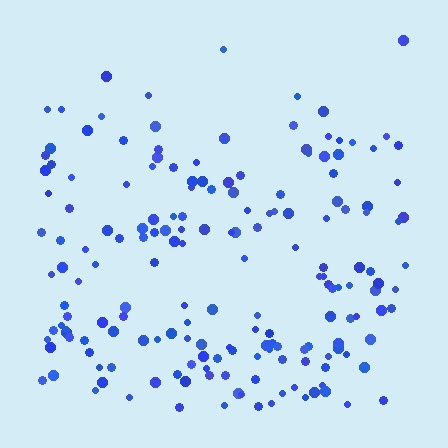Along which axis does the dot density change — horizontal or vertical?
Vertical.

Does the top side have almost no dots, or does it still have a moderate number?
Still a moderate number, just noticeably fewer than the bottom.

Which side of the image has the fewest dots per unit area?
The top.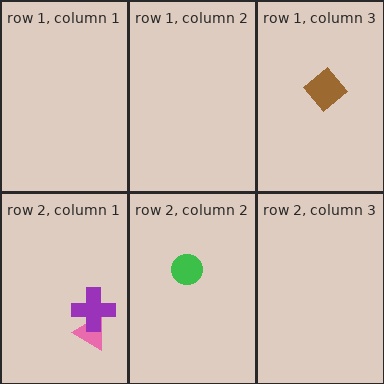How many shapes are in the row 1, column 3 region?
1.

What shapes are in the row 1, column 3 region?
The brown diamond.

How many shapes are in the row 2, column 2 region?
1.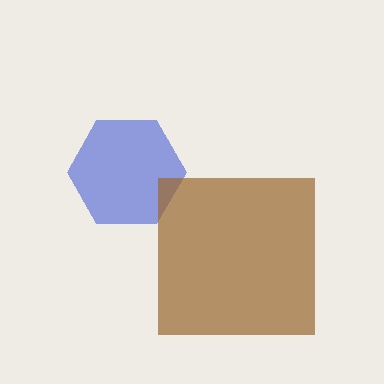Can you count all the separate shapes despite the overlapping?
Yes, there are 2 separate shapes.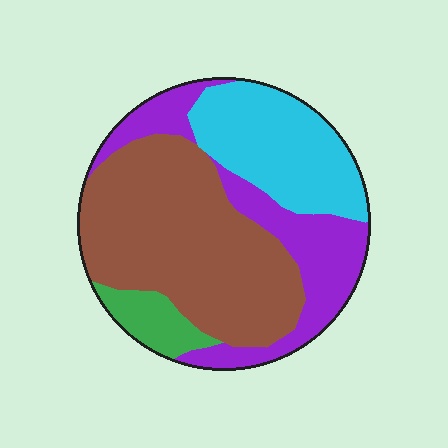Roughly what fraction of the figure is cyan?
Cyan covers 23% of the figure.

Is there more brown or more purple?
Brown.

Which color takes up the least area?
Green, at roughly 5%.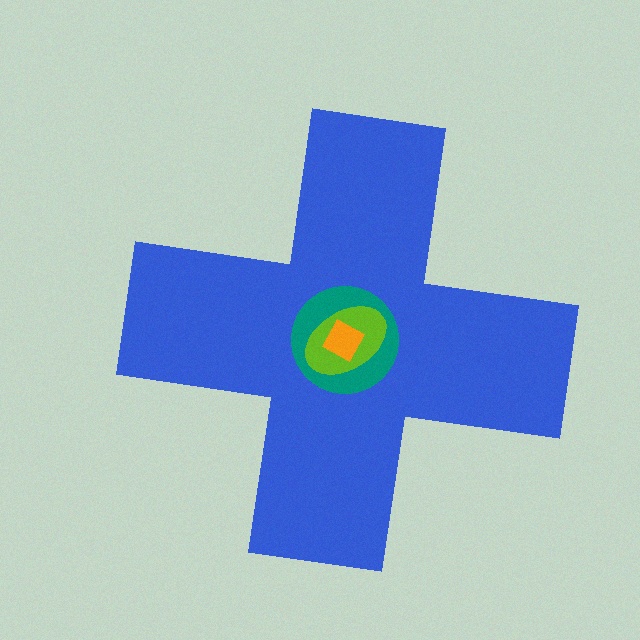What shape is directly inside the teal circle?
The lime ellipse.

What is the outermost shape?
The blue cross.